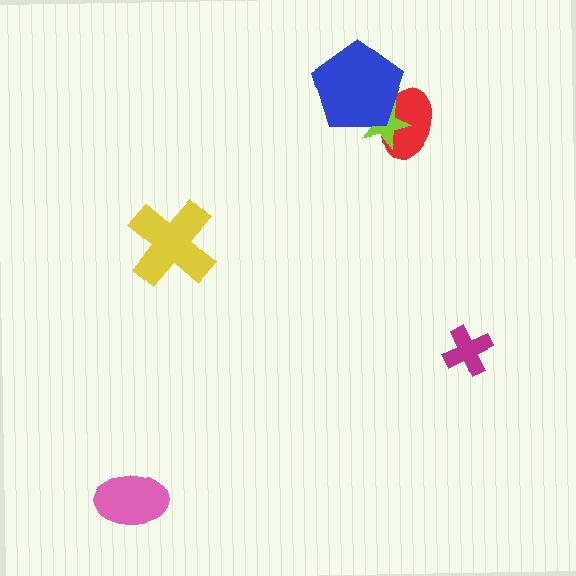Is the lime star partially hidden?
Yes, it is partially covered by another shape.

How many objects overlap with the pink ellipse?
0 objects overlap with the pink ellipse.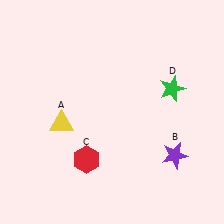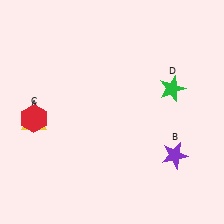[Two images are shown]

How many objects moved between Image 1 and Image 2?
2 objects moved between the two images.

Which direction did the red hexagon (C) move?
The red hexagon (C) moved left.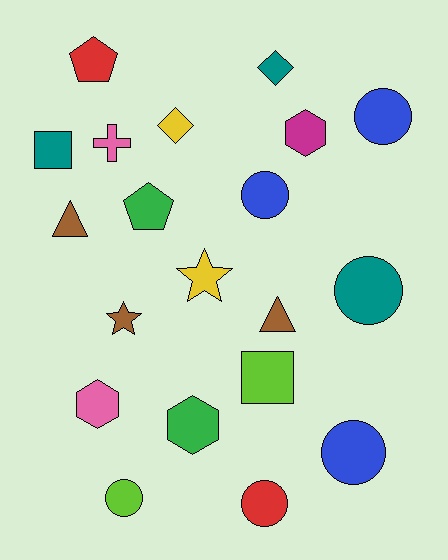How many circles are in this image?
There are 6 circles.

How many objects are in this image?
There are 20 objects.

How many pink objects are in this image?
There are 2 pink objects.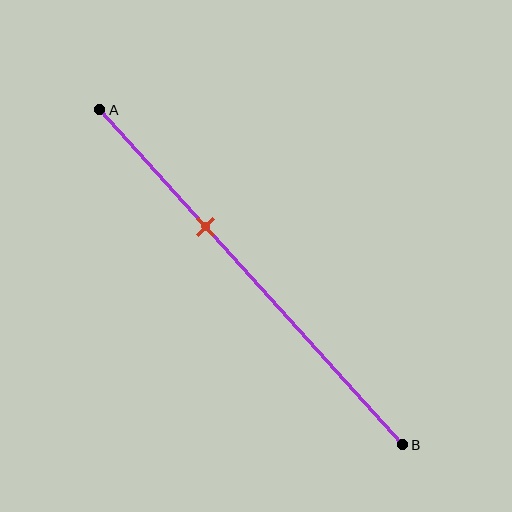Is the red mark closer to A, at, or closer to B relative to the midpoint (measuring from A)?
The red mark is closer to point A than the midpoint of segment AB.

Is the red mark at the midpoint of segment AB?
No, the mark is at about 35% from A, not at the 50% midpoint.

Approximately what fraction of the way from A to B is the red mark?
The red mark is approximately 35% of the way from A to B.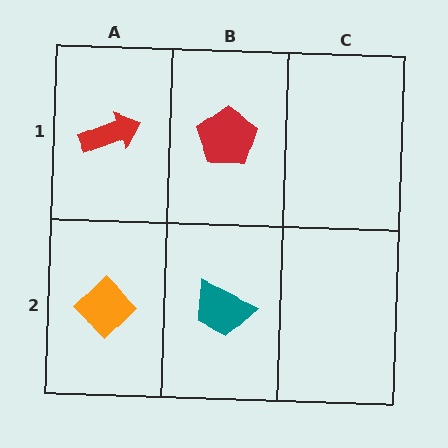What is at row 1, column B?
A red pentagon.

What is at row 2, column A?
An orange diamond.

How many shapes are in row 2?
2 shapes.